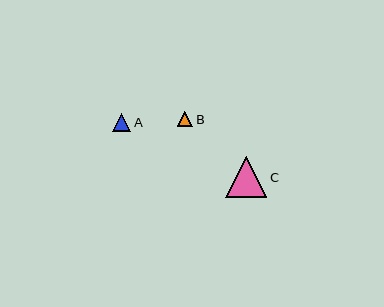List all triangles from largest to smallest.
From largest to smallest: C, A, B.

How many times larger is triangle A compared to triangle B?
Triangle A is approximately 1.2 times the size of triangle B.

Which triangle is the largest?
Triangle C is the largest with a size of approximately 41 pixels.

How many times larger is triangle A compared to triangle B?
Triangle A is approximately 1.2 times the size of triangle B.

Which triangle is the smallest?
Triangle B is the smallest with a size of approximately 15 pixels.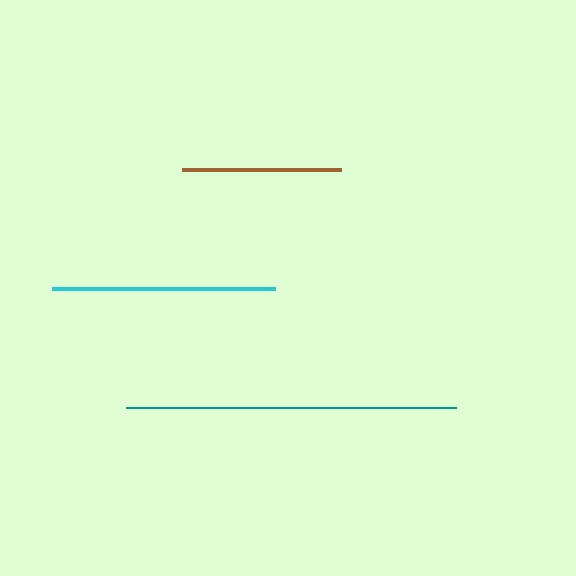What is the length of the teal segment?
The teal segment is approximately 330 pixels long.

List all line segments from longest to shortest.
From longest to shortest: teal, cyan, brown.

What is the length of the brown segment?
The brown segment is approximately 160 pixels long.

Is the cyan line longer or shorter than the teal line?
The teal line is longer than the cyan line.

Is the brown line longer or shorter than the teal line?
The teal line is longer than the brown line.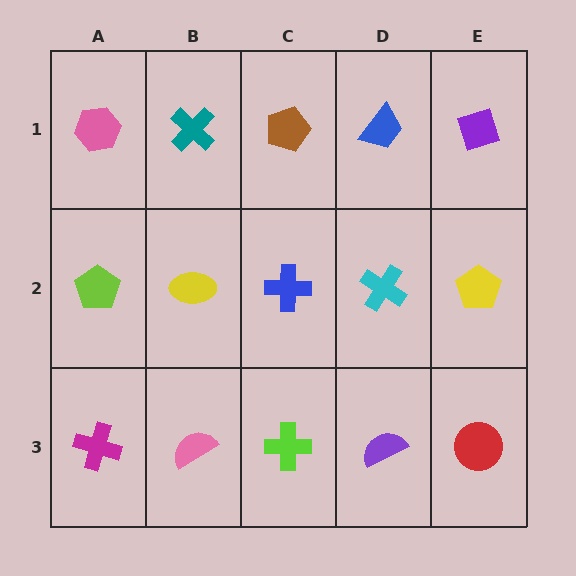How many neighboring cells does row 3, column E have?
2.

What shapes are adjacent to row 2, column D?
A blue trapezoid (row 1, column D), a purple semicircle (row 3, column D), a blue cross (row 2, column C), a yellow pentagon (row 2, column E).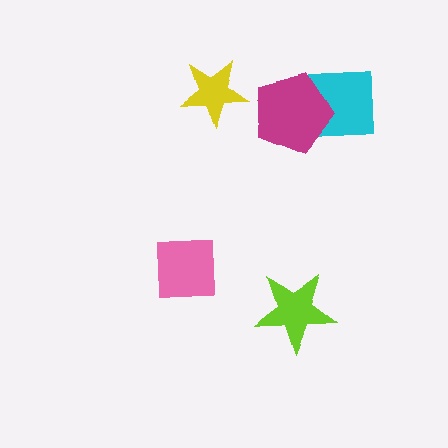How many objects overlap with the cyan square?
1 object overlaps with the cyan square.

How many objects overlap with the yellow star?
0 objects overlap with the yellow star.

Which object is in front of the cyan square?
The magenta pentagon is in front of the cyan square.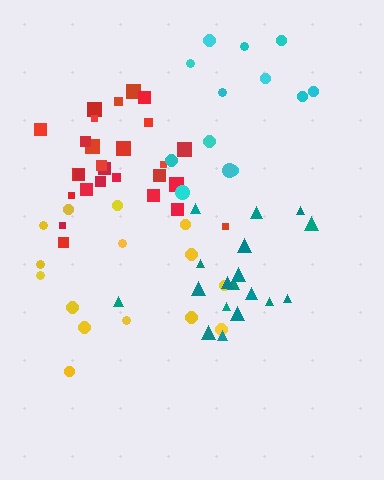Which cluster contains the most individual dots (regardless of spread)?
Red (27).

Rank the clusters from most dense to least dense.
red, teal, cyan, yellow.